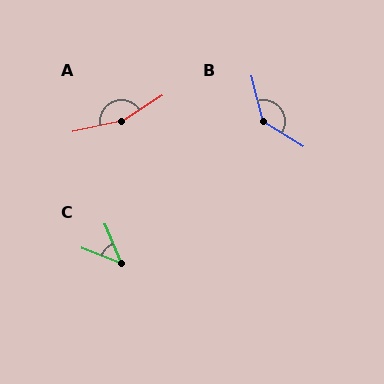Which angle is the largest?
A, at approximately 159 degrees.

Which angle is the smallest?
C, at approximately 45 degrees.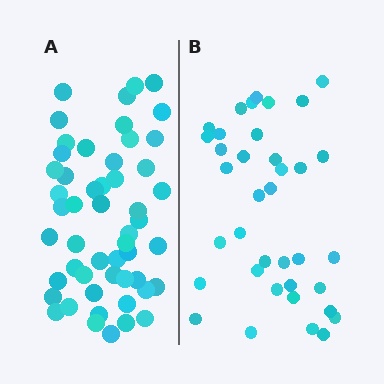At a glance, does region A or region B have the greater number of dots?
Region A (the left region) has more dots.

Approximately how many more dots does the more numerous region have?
Region A has approximately 15 more dots than region B.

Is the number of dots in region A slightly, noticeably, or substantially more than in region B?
Region A has noticeably more, but not dramatically so. The ratio is roughly 1.4 to 1.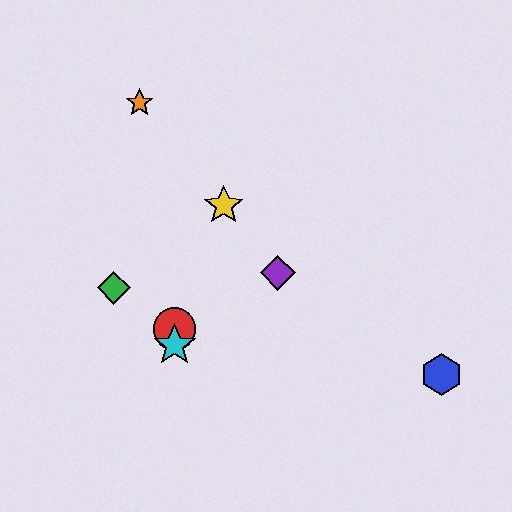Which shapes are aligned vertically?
The red circle, the cyan star are aligned vertically.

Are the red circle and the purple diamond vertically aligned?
No, the red circle is at x≈175 and the purple diamond is at x≈278.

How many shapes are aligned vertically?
2 shapes (the red circle, the cyan star) are aligned vertically.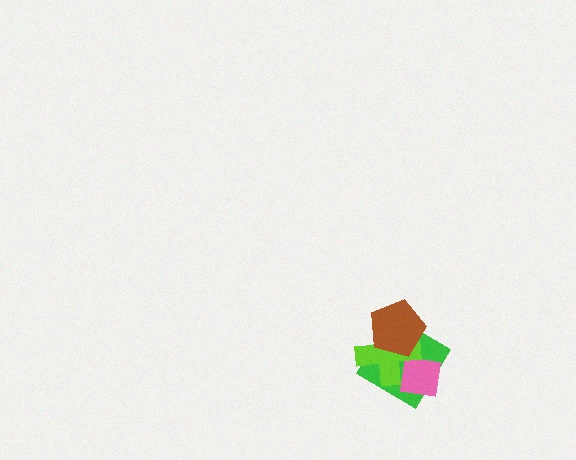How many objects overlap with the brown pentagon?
2 objects overlap with the brown pentagon.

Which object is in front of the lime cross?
The brown pentagon is in front of the lime cross.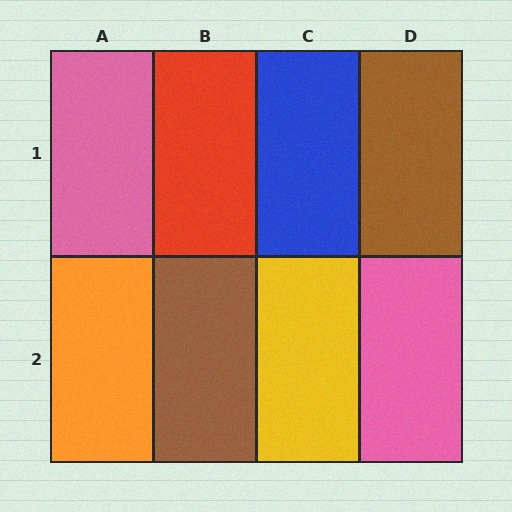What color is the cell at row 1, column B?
Red.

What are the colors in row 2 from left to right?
Orange, brown, yellow, pink.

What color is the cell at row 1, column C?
Blue.